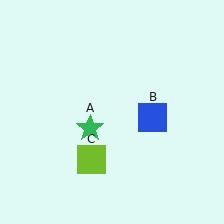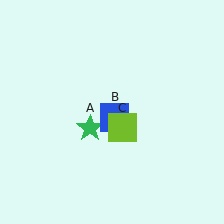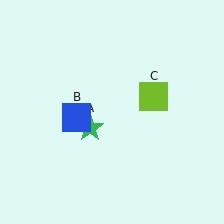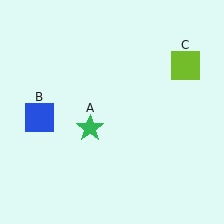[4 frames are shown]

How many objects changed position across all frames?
2 objects changed position: blue square (object B), lime square (object C).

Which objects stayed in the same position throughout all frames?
Green star (object A) remained stationary.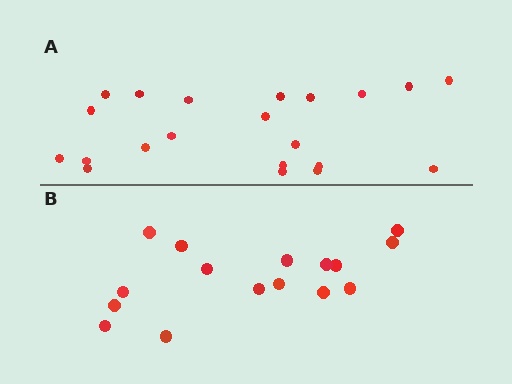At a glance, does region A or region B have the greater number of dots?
Region A (the top region) has more dots.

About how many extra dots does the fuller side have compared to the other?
Region A has about 5 more dots than region B.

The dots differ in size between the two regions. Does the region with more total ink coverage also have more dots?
No. Region B has more total ink coverage because its dots are larger, but region A actually contains more individual dots. Total area can be misleading — the number of items is what matters here.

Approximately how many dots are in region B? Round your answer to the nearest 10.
About 20 dots. (The exact count is 16, which rounds to 20.)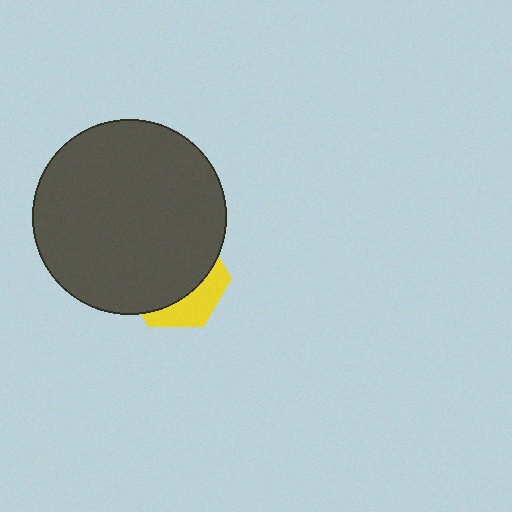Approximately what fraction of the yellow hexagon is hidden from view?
Roughly 69% of the yellow hexagon is hidden behind the dark gray circle.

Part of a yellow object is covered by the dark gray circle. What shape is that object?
It is a hexagon.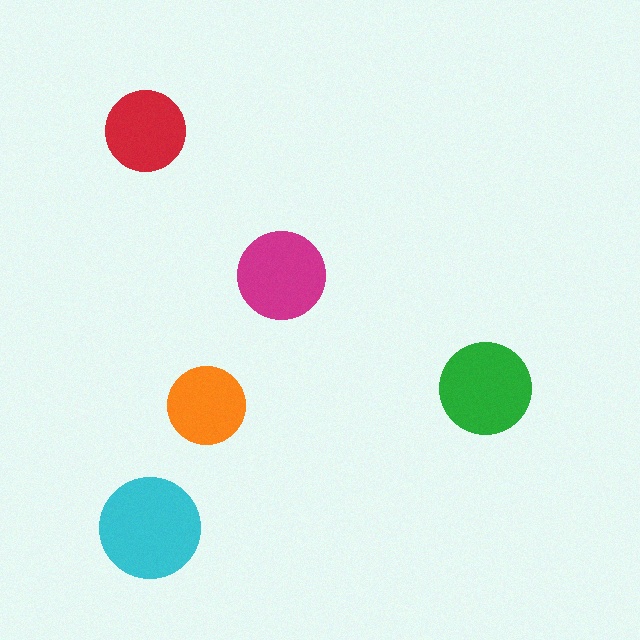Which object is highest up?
The red circle is topmost.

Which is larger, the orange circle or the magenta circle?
The magenta one.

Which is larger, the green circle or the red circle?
The green one.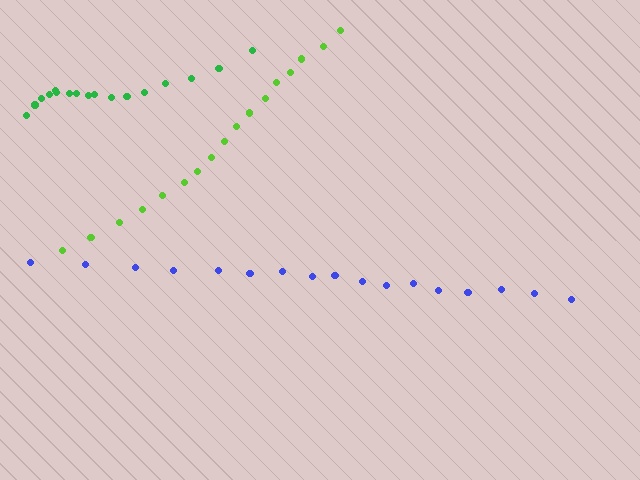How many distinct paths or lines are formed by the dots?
There are 3 distinct paths.